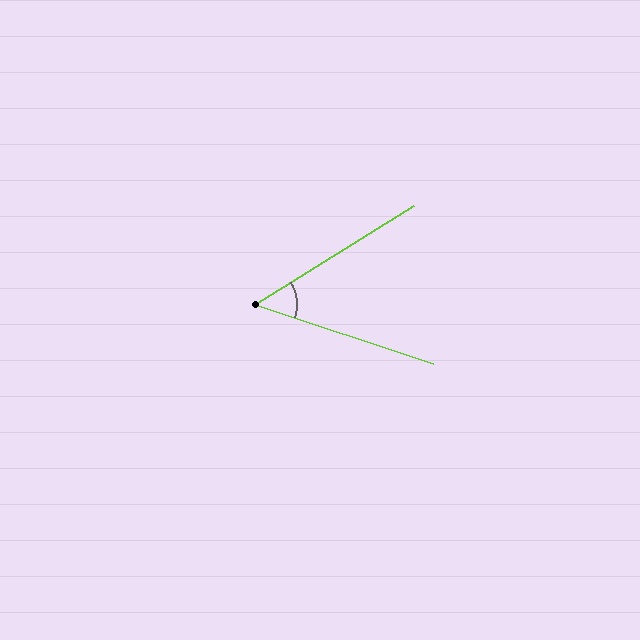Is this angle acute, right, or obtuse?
It is acute.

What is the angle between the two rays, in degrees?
Approximately 50 degrees.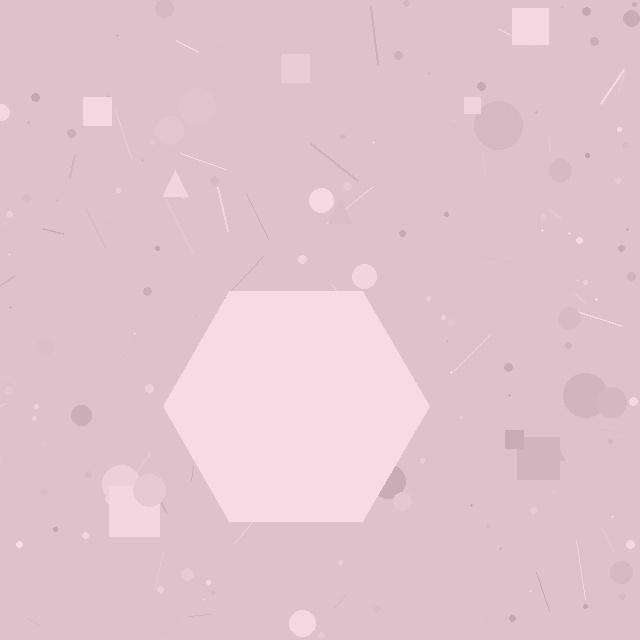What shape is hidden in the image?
A hexagon is hidden in the image.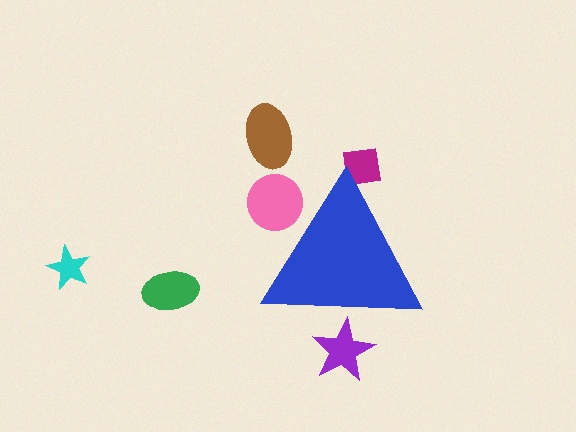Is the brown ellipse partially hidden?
No, the brown ellipse is fully visible.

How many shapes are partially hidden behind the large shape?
3 shapes are partially hidden.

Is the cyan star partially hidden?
No, the cyan star is fully visible.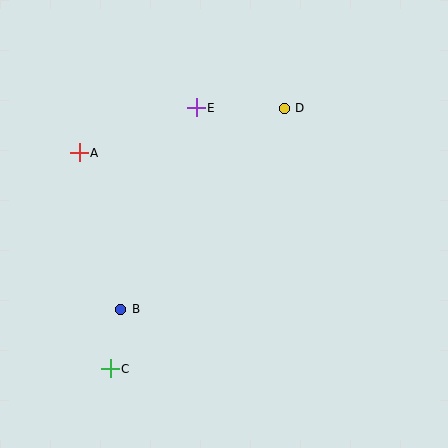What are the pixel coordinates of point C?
Point C is at (110, 369).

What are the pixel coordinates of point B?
Point B is at (121, 309).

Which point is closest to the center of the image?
Point E at (196, 108) is closest to the center.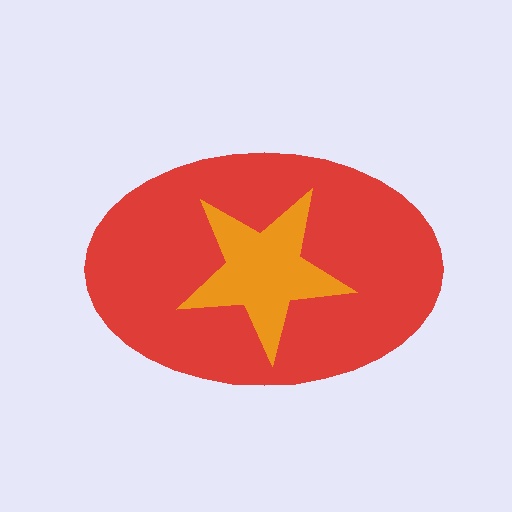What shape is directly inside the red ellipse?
The orange star.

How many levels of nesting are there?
2.